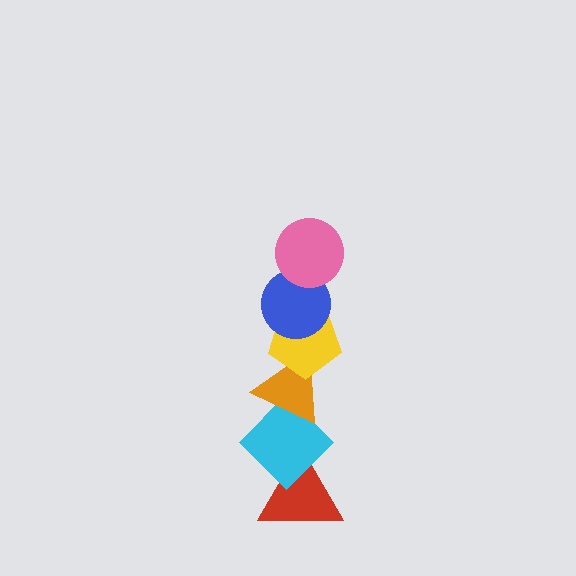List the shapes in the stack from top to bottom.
From top to bottom: the pink circle, the blue circle, the yellow pentagon, the orange triangle, the cyan diamond, the red triangle.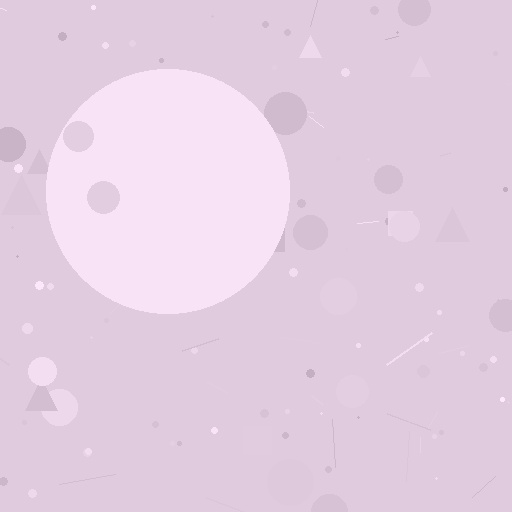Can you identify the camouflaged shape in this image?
The camouflaged shape is a circle.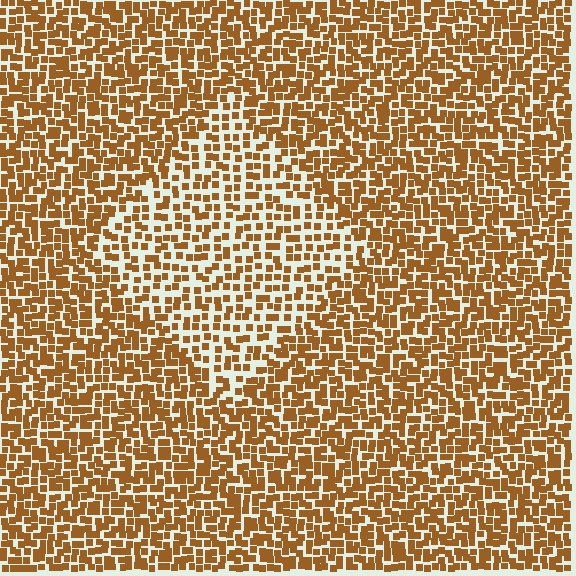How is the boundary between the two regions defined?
The boundary is defined by a change in element density (approximately 1.7x ratio). All elements are the same color, size, and shape.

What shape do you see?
I see a diamond.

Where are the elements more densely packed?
The elements are more densely packed outside the diamond boundary.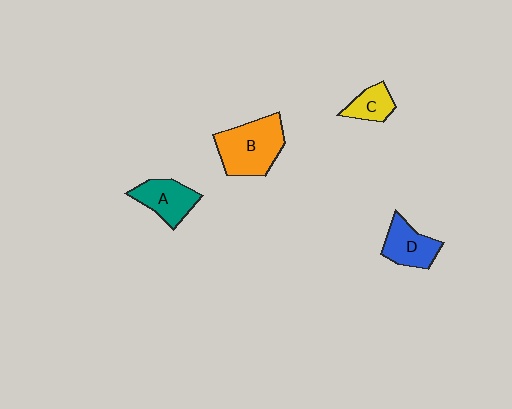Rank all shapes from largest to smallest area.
From largest to smallest: B (orange), A (teal), D (blue), C (yellow).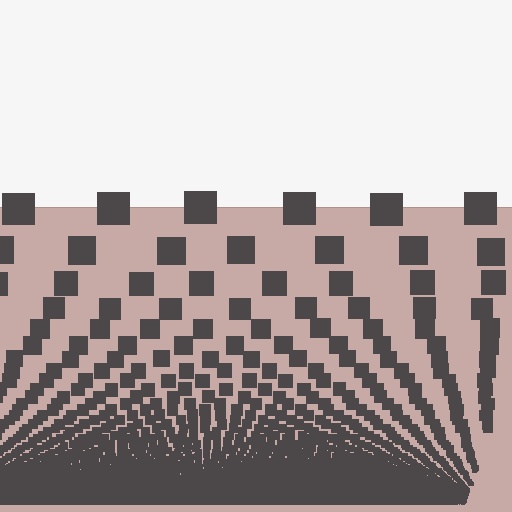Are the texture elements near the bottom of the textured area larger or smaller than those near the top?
Smaller. The gradient is inverted — elements near the bottom are smaller and denser.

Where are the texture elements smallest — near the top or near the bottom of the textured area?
Near the bottom.